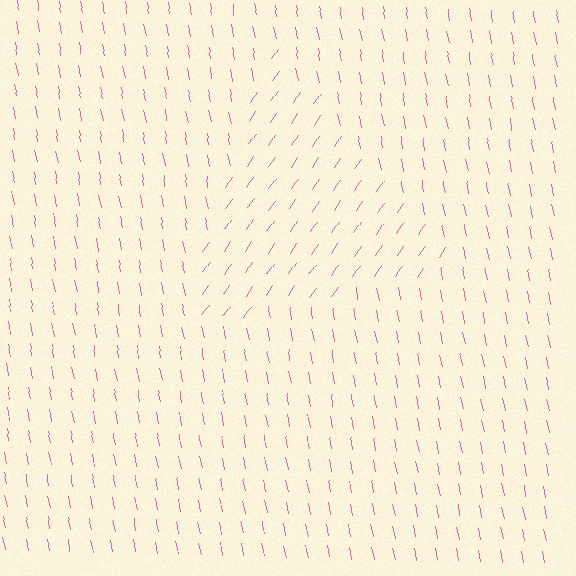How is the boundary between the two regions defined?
The boundary is defined purely by a change in line orientation (approximately 45 degrees difference). All lines are the same color and thickness.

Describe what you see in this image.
The image is filled with small pink line segments. A triangle region in the image has lines oriented differently from the surrounding lines, creating a visible texture boundary.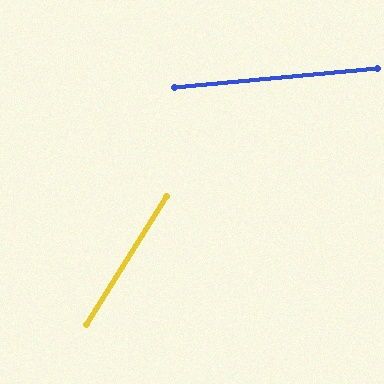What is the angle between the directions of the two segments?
Approximately 53 degrees.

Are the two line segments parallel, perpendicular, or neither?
Neither parallel nor perpendicular — they differ by about 53°.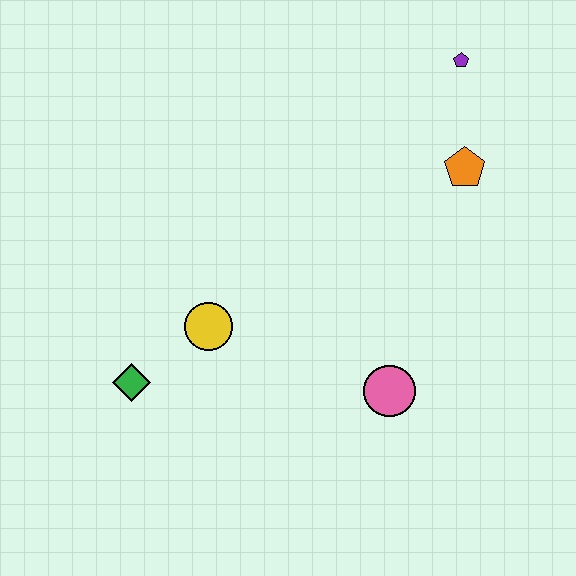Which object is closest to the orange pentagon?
The purple pentagon is closest to the orange pentagon.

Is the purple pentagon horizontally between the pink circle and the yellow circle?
No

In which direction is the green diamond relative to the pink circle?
The green diamond is to the left of the pink circle.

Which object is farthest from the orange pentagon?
The green diamond is farthest from the orange pentagon.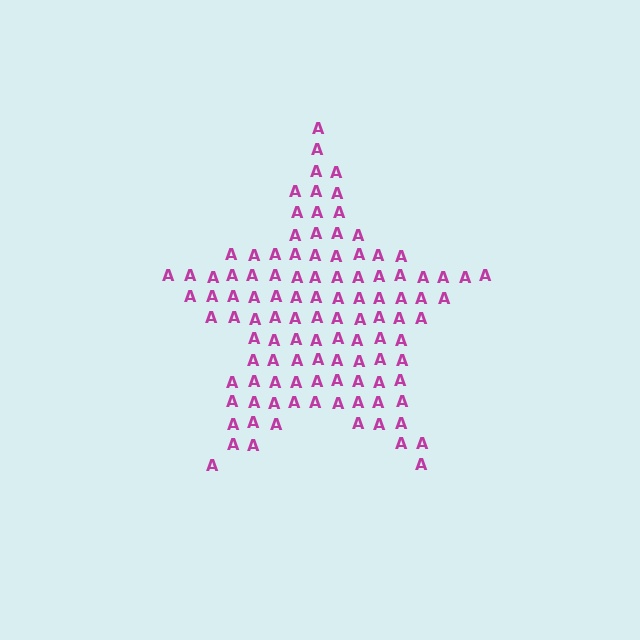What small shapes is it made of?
It is made of small letter A's.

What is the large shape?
The large shape is a star.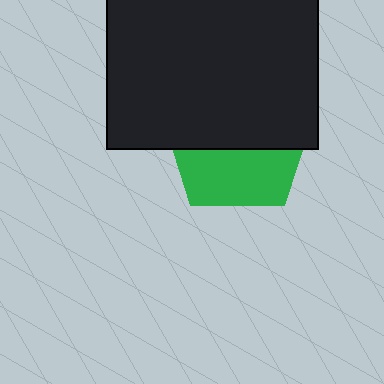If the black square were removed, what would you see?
You would see the complete green pentagon.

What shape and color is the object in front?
The object in front is a black square.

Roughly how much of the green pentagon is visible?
A small part of it is visible (roughly 42%).